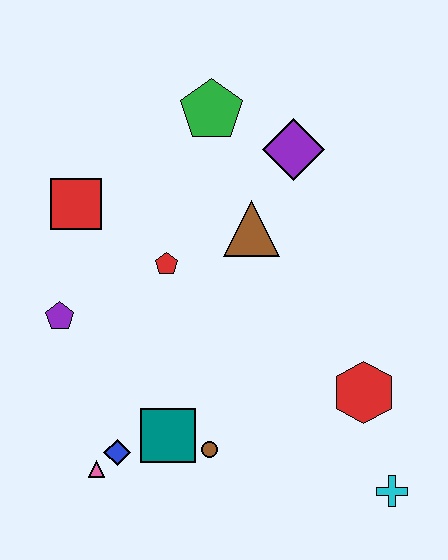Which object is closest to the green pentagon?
The purple diamond is closest to the green pentagon.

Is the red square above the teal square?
Yes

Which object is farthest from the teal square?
The green pentagon is farthest from the teal square.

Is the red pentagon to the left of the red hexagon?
Yes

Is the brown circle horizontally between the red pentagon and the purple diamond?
Yes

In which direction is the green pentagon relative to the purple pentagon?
The green pentagon is above the purple pentagon.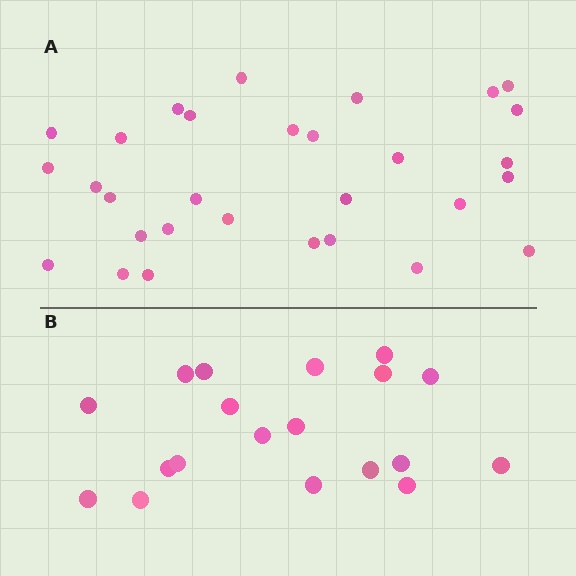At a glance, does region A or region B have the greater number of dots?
Region A (the top region) has more dots.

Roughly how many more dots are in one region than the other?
Region A has roughly 12 or so more dots than region B.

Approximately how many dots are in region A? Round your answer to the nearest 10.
About 30 dots.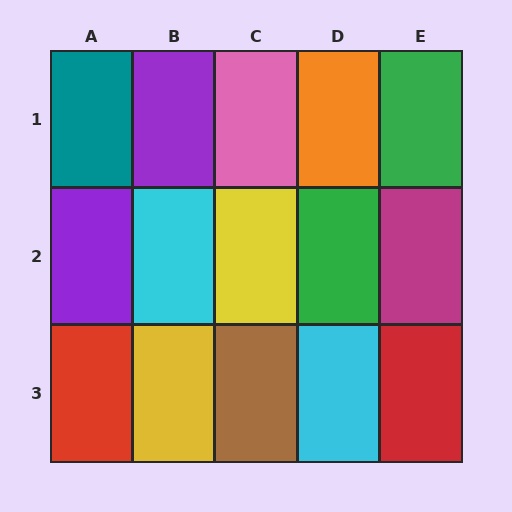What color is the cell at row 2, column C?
Yellow.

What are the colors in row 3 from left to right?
Red, yellow, brown, cyan, red.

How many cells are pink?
1 cell is pink.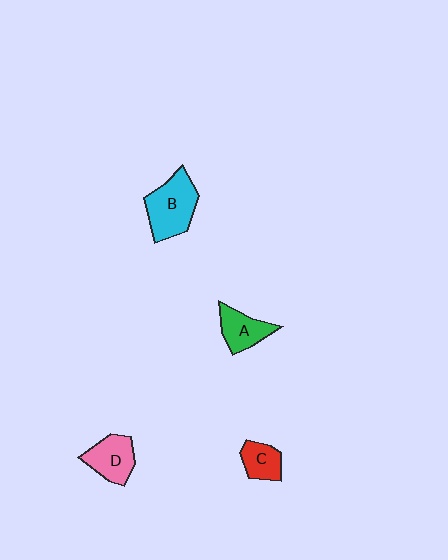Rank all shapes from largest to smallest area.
From largest to smallest: B (cyan), D (pink), A (green), C (red).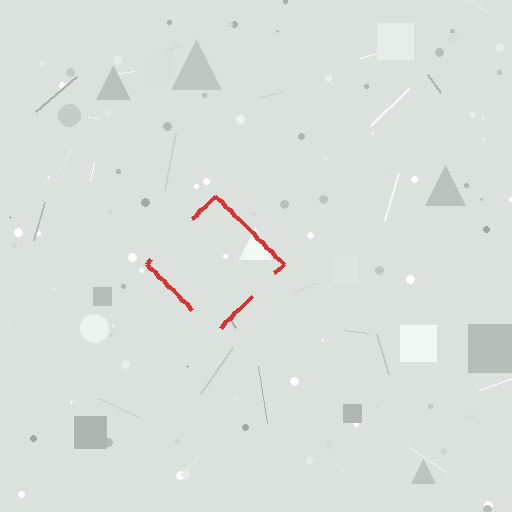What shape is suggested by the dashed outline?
The dashed outline suggests a diamond.